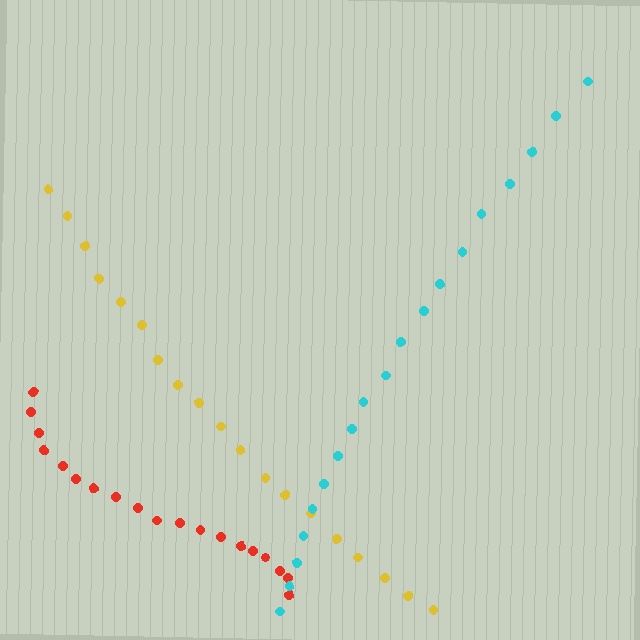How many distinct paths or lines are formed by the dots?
There are 3 distinct paths.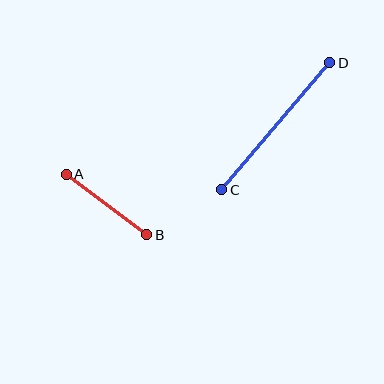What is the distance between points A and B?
The distance is approximately 101 pixels.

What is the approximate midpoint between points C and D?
The midpoint is at approximately (276, 126) pixels.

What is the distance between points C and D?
The distance is approximately 166 pixels.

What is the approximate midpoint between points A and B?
The midpoint is at approximately (107, 205) pixels.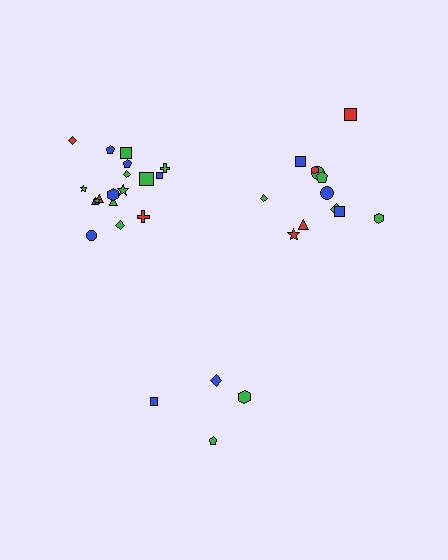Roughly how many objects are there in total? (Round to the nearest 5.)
Roughly 35 objects in total.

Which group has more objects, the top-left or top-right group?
The top-left group.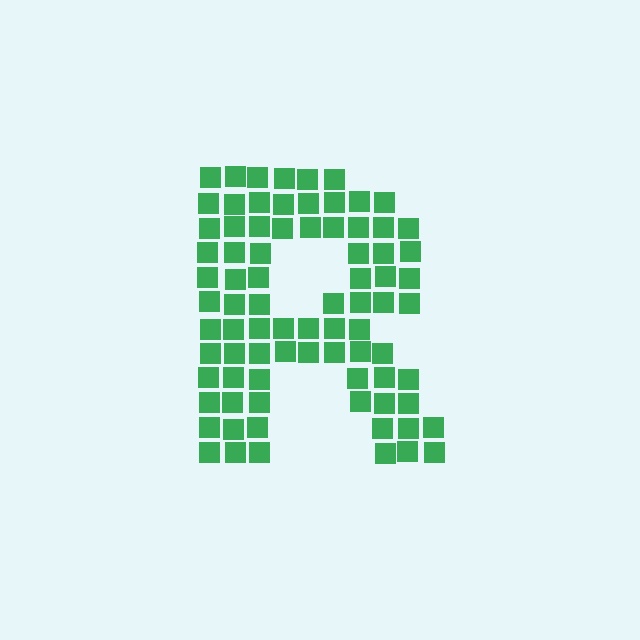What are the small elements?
The small elements are squares.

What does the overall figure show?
The overall figure shows the letter R.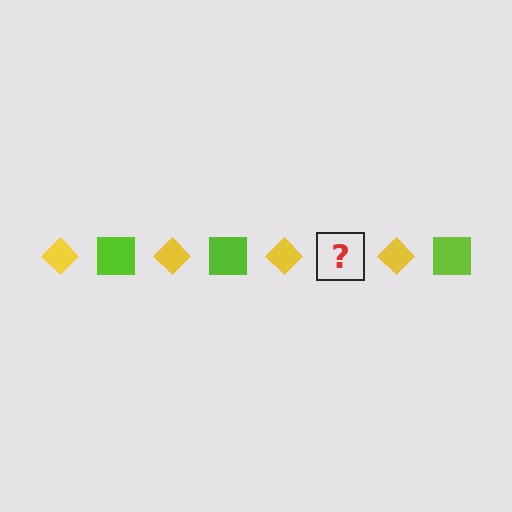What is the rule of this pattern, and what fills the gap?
The rule is that the pattern alternates between yellow diamond and lime square. The gap should be filled with a lime square.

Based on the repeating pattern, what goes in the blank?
The blank should be a lime square.